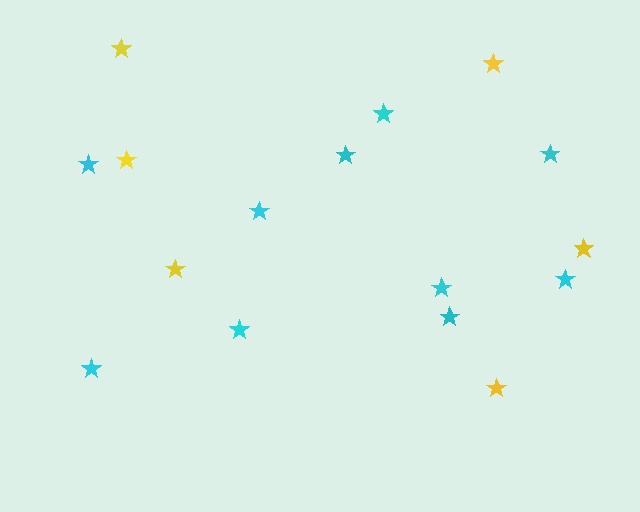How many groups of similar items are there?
There are 2 groups: one group of yellow stars (6) and one group of cyan stars (10).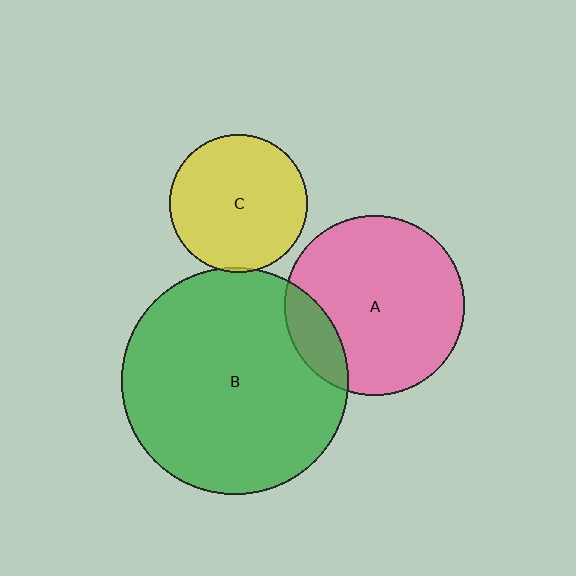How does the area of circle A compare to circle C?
Approximately 1.7 times.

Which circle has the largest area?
Circle B (green).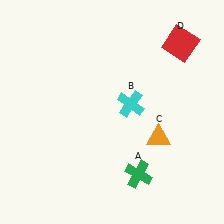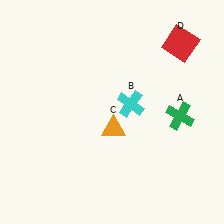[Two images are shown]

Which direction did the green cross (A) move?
The green cross (A) moved up.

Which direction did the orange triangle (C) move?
The orange triangle (C) moved left.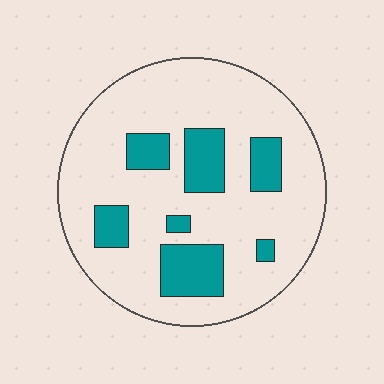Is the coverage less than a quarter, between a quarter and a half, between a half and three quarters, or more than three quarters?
Less than a quarter.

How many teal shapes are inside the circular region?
7.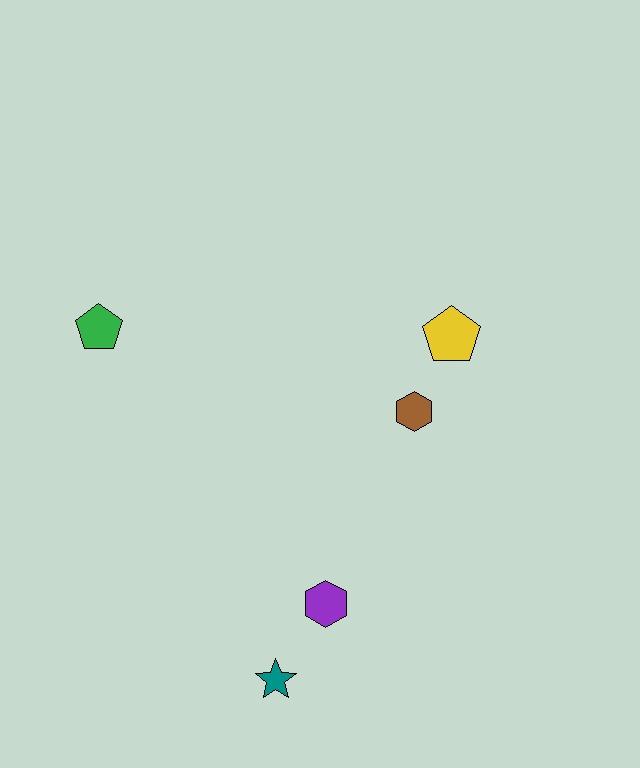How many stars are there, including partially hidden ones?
There is 1 star.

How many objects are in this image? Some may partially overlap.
There are 5 objects.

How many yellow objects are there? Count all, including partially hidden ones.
There is 1 yellow object.